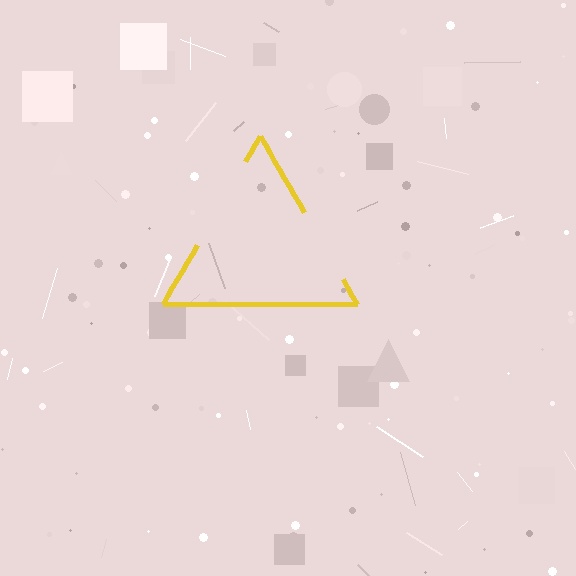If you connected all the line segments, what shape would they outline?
They would outline a triangle.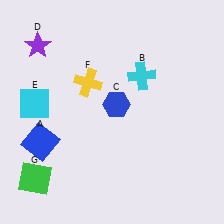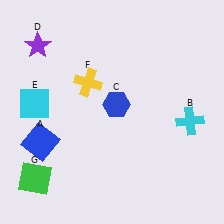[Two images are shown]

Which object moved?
The cyan cross (B) moved right.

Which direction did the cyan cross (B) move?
The cyan cross (B) moved right.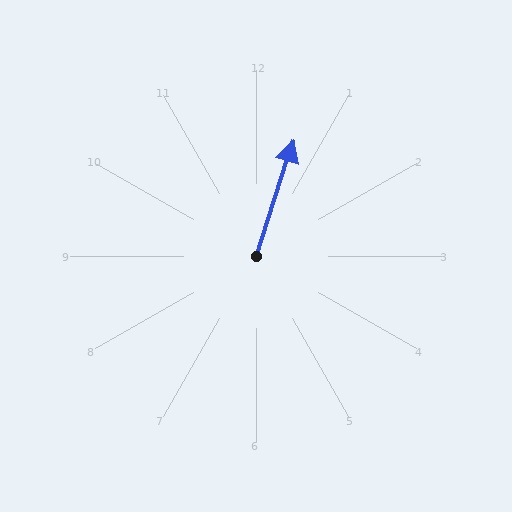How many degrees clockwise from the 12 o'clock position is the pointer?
Approximately 18 degrees.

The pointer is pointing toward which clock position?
Roughly 1 o'clock.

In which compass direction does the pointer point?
North.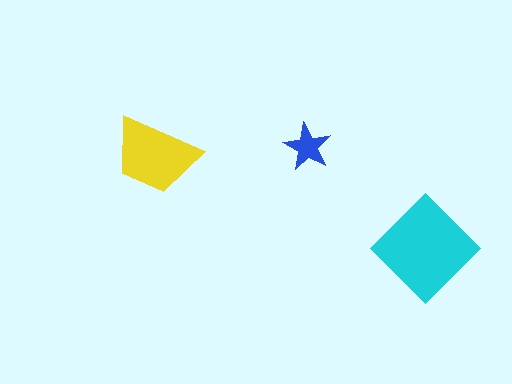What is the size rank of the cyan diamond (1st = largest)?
1st.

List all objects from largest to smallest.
The cyan diamond, the yellow trapezoid, the blue star.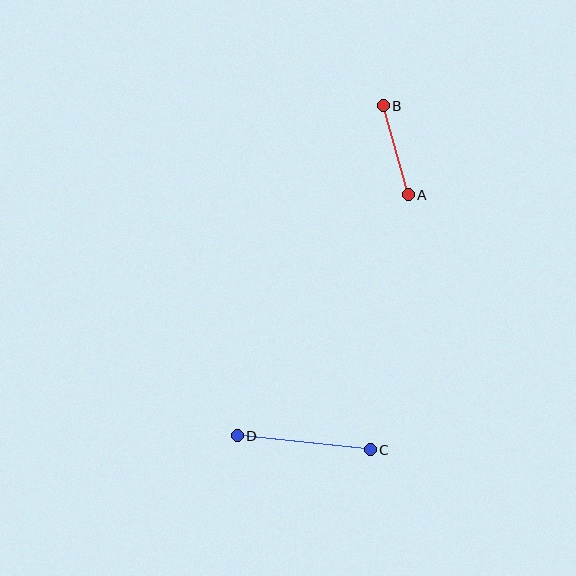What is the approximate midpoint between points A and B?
The midpoint is at approximately (396, 150) pixels.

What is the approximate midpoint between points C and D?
The midpoint is at approximately (304, 443) pixels.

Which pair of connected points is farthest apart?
Points C and D are farthest apart.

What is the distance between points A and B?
The distance is approximately 93 pixels.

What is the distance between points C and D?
The distance is approximately 134 pixels.